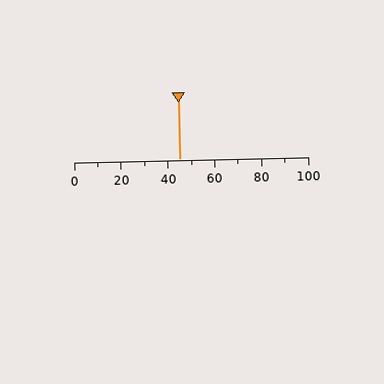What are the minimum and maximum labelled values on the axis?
The axis runs from 0 to 100.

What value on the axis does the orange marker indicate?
The marker indicates approximately 45.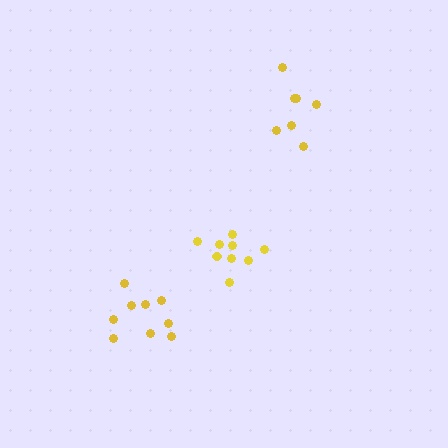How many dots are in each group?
Group 1: 9 dots, Group 2: 7 dots, Group 3: 9 dots (25 total).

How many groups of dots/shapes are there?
There are 3 groups.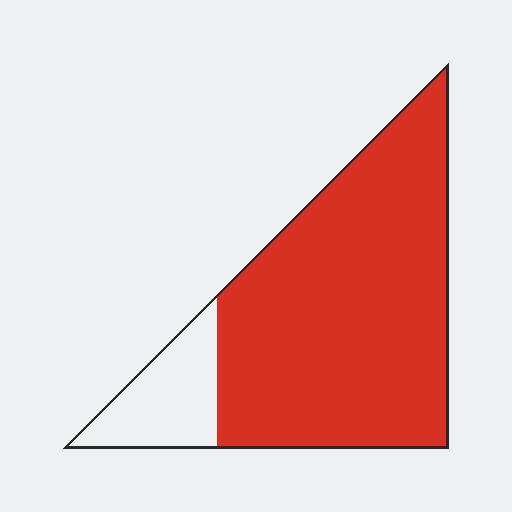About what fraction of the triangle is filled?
About five sixths (5/6).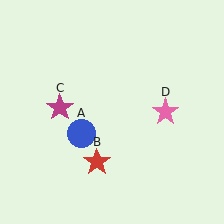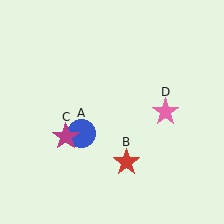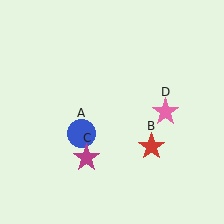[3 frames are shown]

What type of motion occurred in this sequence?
The red star (object B), magenta star (object C) rotated counterclockwise around the center of the scene.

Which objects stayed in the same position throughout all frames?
Blue circle (object A) and pink star (object D) remained stationary.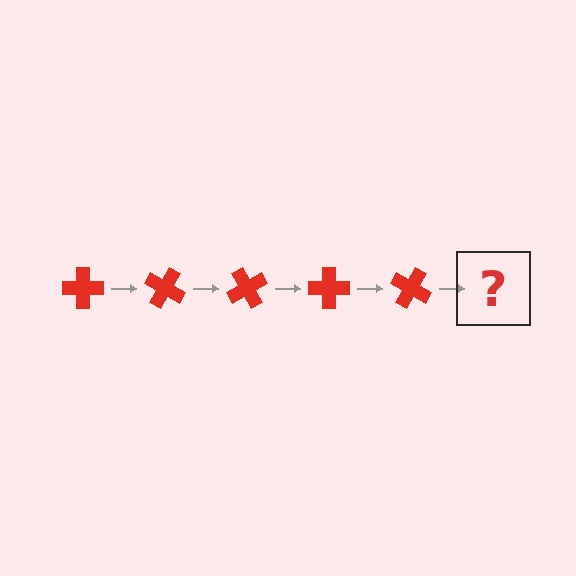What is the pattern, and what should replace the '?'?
The pattern is that the cross rotates 30 degrees each step. The '?' should be a red cross rotated 150 degrees.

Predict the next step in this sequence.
The next step is a red cross rotated 150 degrees.